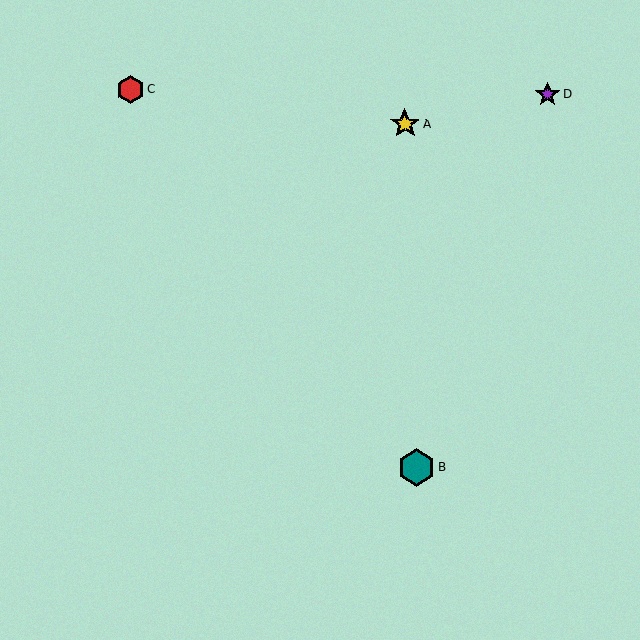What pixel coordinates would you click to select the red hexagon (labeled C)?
Click at (131, 90) to select the red hexagon C.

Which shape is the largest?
The teal hexagon (labeled B) is the largest.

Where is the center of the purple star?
The center of the purple star is at (548, 95).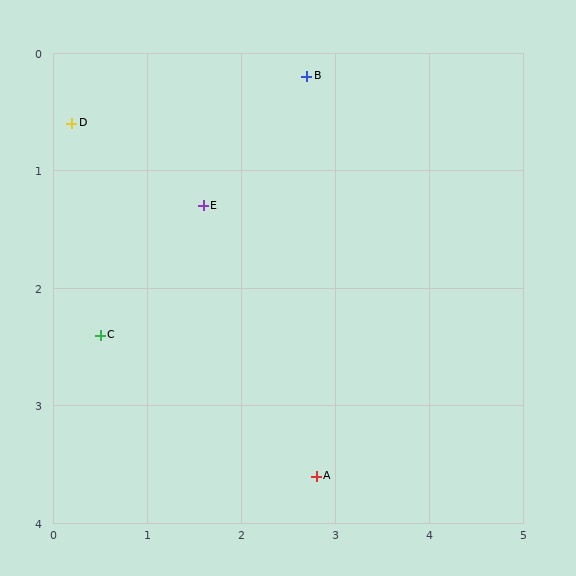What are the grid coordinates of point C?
Point C is at approximately (0.5, 2.4).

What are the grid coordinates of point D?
Point D is at approximately (0.2, 0.6).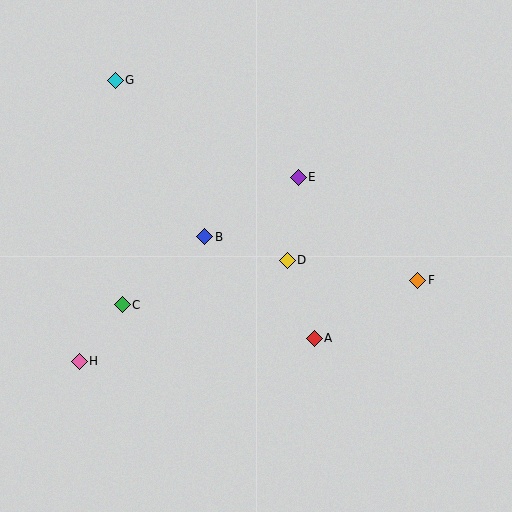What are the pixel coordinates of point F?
Point F is at (418, 281).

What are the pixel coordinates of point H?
Point H is at (79, 361).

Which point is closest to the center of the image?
Point D at (287, 260) is closest to the center.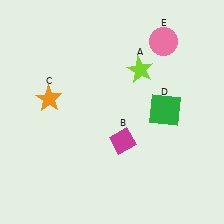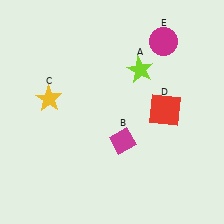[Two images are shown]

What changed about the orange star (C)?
In Image 1, C is orange. In Image 2, it changed to yellow.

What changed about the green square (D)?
In Image 1, D is green. In Image 2, it changed to red.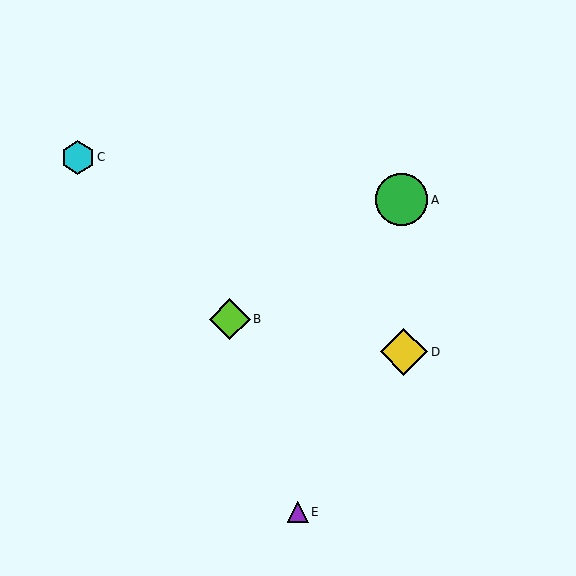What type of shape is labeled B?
Shape B is a lime diamond.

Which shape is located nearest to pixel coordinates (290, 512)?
The purple triangle (labeled E) at (298, 512) is nearest to that location.